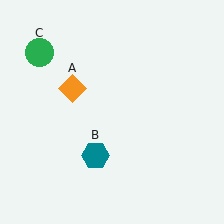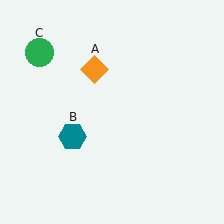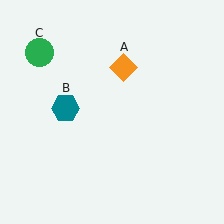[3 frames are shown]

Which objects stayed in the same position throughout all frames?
Green circle (object C) remained stationary.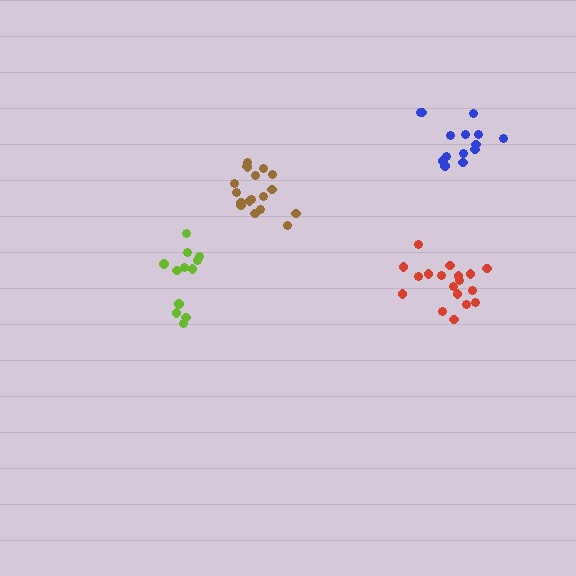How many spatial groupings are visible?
There are 4 spatial groupings.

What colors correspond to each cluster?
The clusters are colored: red, lime, blue, brown.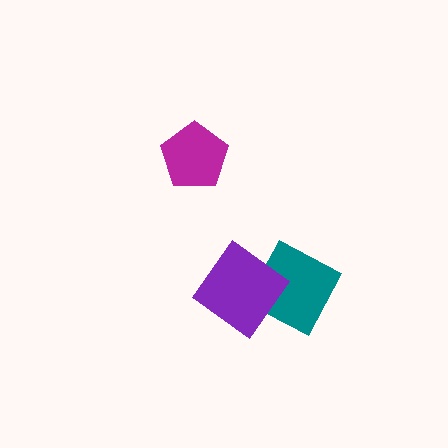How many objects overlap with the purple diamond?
1 object overlaps with the purple diamond.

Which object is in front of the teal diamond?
The purple diamond is in front of the teal diamond.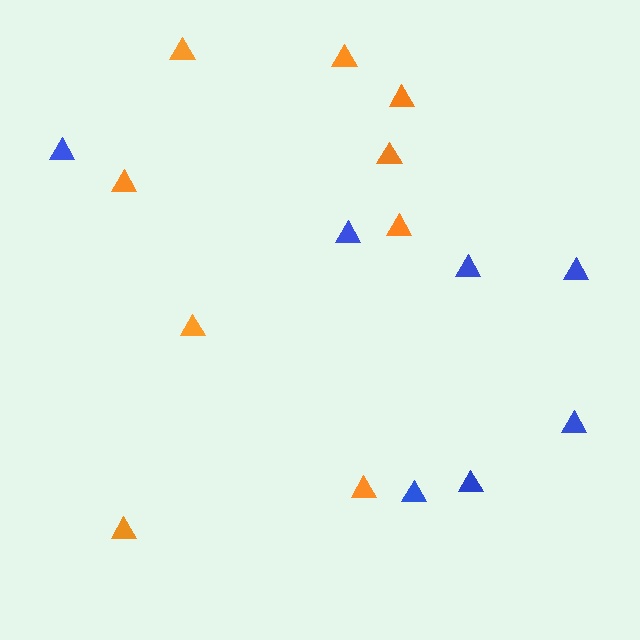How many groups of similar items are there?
There are 2 groups: one group of orange triangles (9) and one group of blue triangles (7).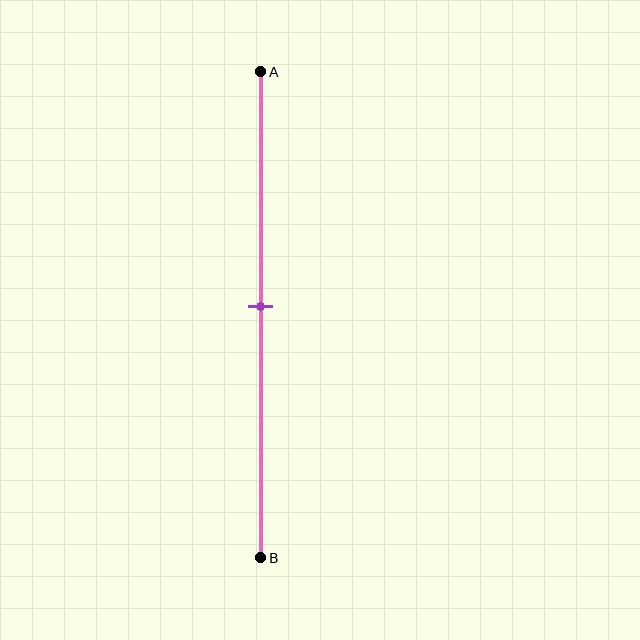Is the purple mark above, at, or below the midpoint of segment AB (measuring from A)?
The purple mark is approximately at the midpoint of segment AB.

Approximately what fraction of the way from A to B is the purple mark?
The purple mark is approximately 50% of the way from A to B.